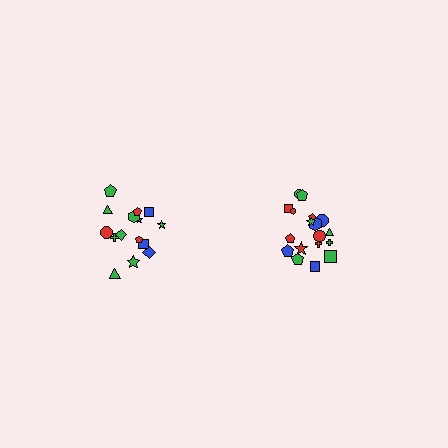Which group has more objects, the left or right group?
The right group.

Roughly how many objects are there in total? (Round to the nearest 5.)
Roughly 35 objects in total.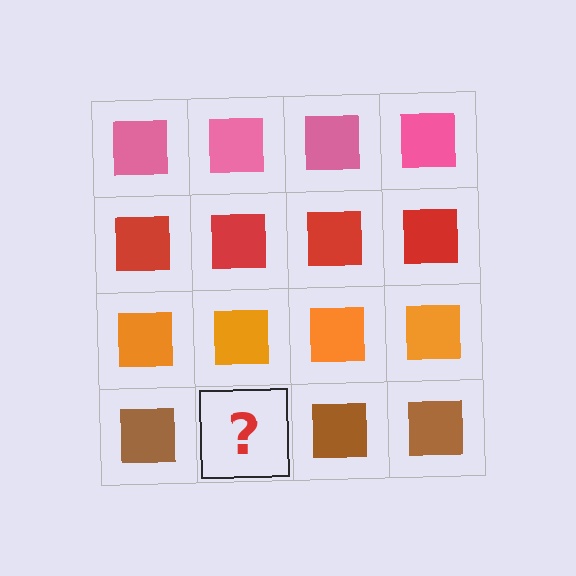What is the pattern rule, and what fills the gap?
The rule is that each row has a consistent color. The gap should be filled with a brown square.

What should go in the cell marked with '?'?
The missing cell should contain a brown square.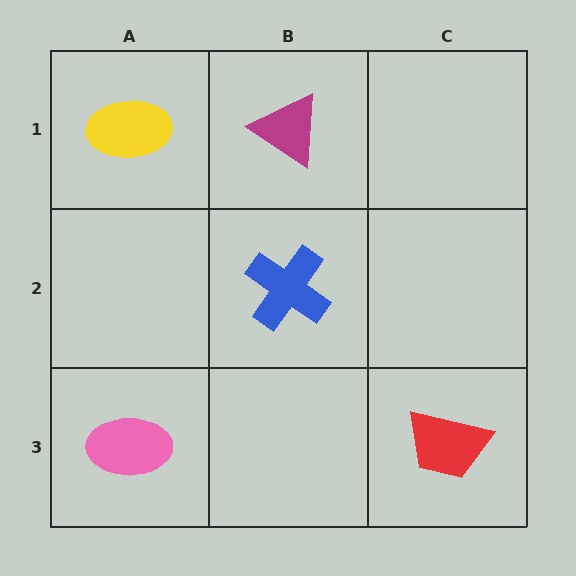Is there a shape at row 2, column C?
No, that cell is empty.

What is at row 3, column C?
A red trapezoid.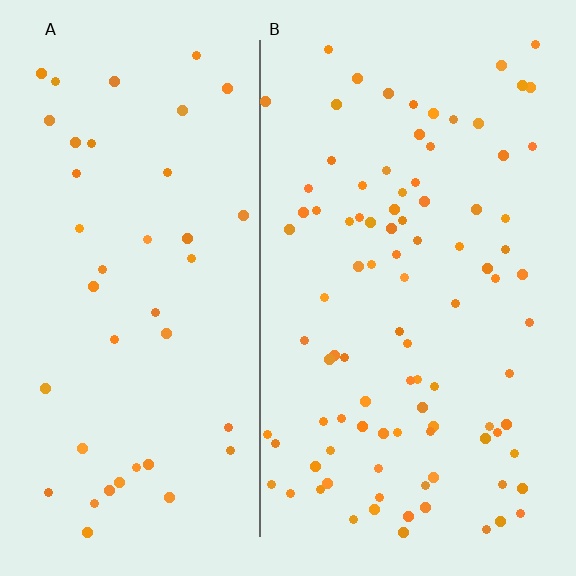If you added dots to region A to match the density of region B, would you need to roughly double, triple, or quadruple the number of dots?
Approximately double.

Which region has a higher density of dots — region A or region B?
B (the right).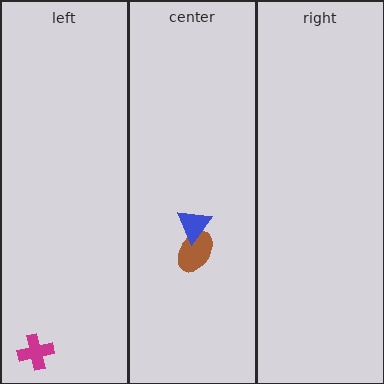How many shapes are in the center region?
2.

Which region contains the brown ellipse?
The center region.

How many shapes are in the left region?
1.